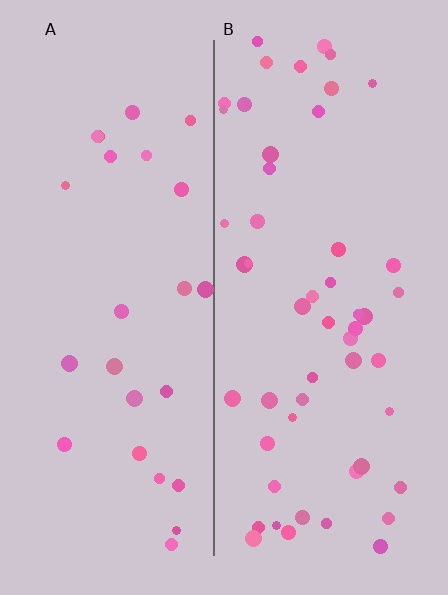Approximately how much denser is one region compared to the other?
Approximately 2.1× — region B over region A.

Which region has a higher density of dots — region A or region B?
B (the right).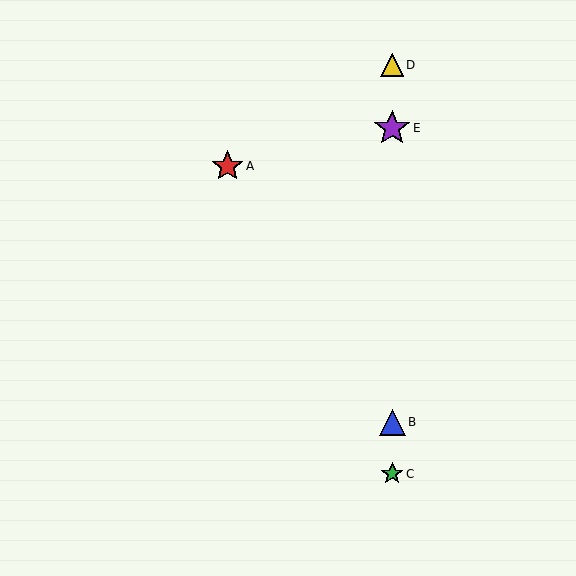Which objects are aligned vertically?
Objects B, C, D, E are aligned vertically.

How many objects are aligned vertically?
4 objects (B, C, D, E) are aligned vertically.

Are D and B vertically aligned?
Yes, both are at x≈392.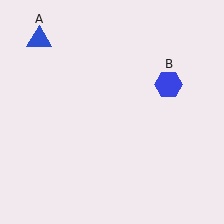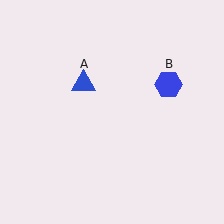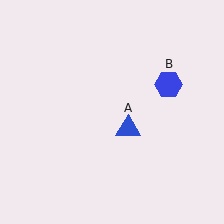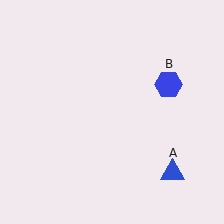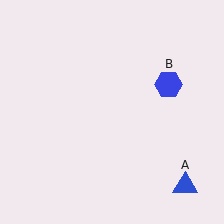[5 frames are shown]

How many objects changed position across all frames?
1 object changed position: blue triangle (object A).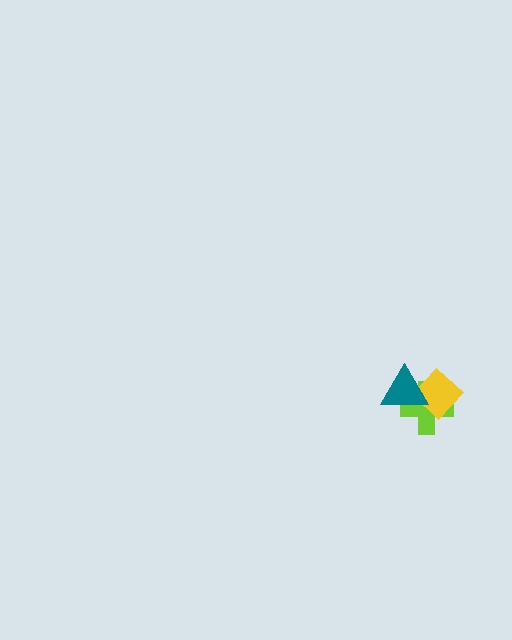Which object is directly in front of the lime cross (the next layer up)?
The yellow diamond is directly in front of the lime cross.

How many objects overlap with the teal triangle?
2 objects overlap with the teal triangle.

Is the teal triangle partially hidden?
No, no other shape covers it.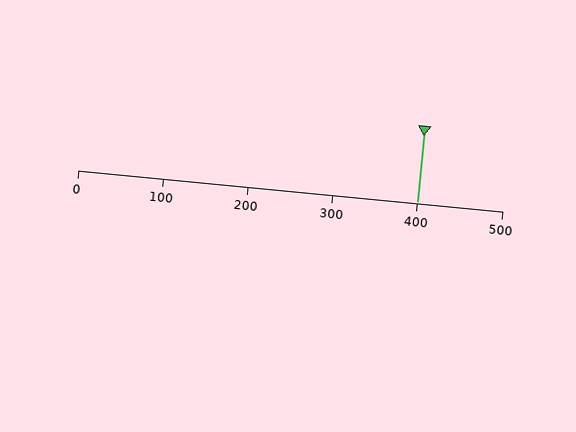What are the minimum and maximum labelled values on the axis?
The axis runs from 0 to 500.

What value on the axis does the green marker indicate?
The marker indicates approximately 400.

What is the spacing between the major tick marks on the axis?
The major ticks are spaced 100 apart.